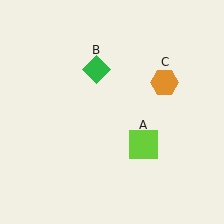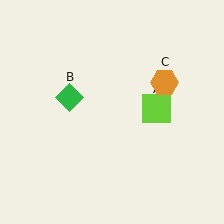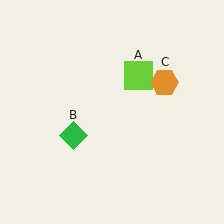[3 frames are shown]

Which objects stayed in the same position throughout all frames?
Orange hexagon (object C) remained stationary.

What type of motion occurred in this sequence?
The lime square (object A), green diamond (object B) rotated counterclockwise around the center of the scene.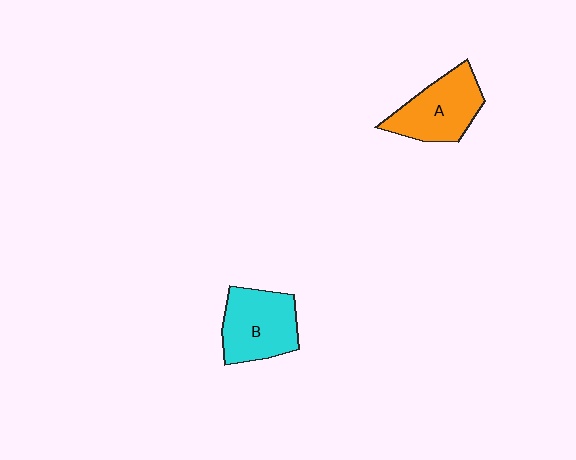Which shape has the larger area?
Shape B (cyan).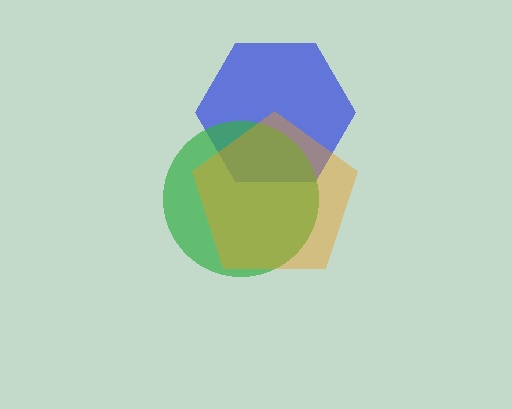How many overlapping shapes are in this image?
There are 3 overlapping shapes in the image.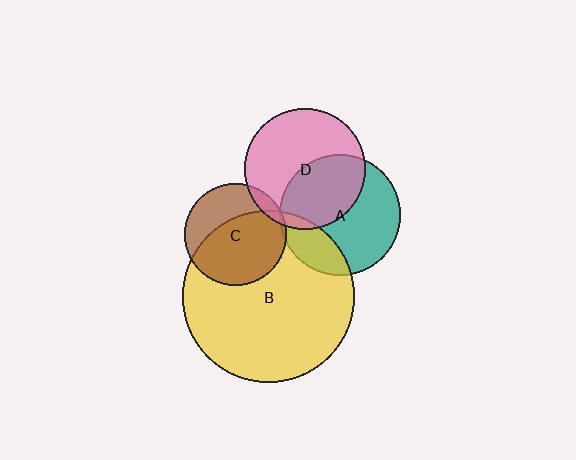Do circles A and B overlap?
Yes.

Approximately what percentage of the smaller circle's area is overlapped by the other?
Approximately 20%.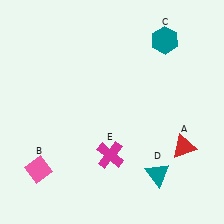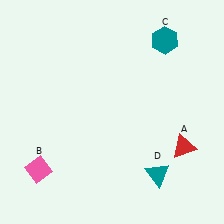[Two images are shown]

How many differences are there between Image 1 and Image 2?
There is 1 difference between the two images.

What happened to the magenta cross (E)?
The magenta cross (E) was removed in Image 2. It was in the bottom-left area of Image 1.